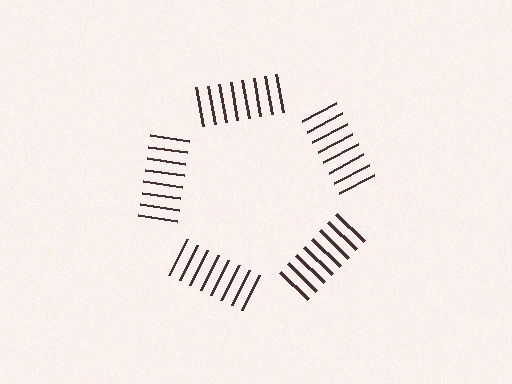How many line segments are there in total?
40 — 8 along each of the 5 edges.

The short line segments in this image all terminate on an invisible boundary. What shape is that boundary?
An illusory pentagon — the line segments terminate on its edges but no continuous stroke is drawn.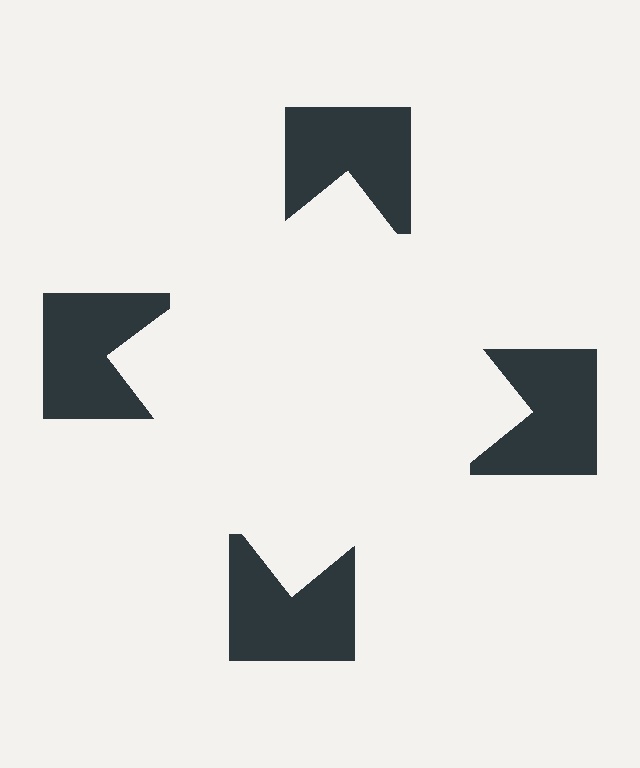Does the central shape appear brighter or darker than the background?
It typically appears slightly brighter than the background, even though no actual brightness change is drawn.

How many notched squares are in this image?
There are 4 — one at each vertex of the illusory square.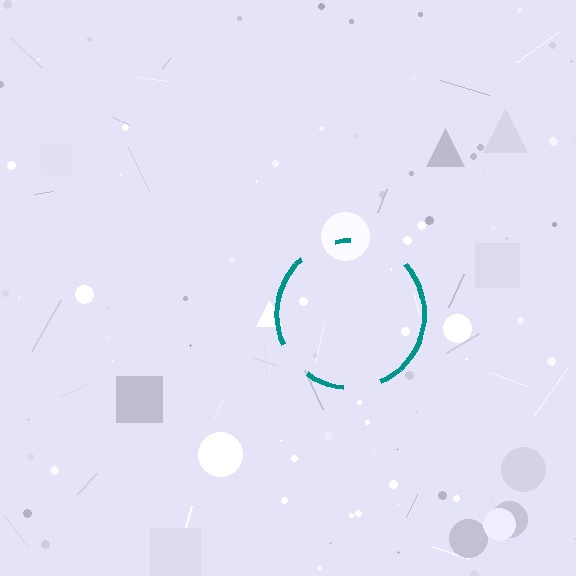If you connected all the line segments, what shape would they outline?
They would outline a circle.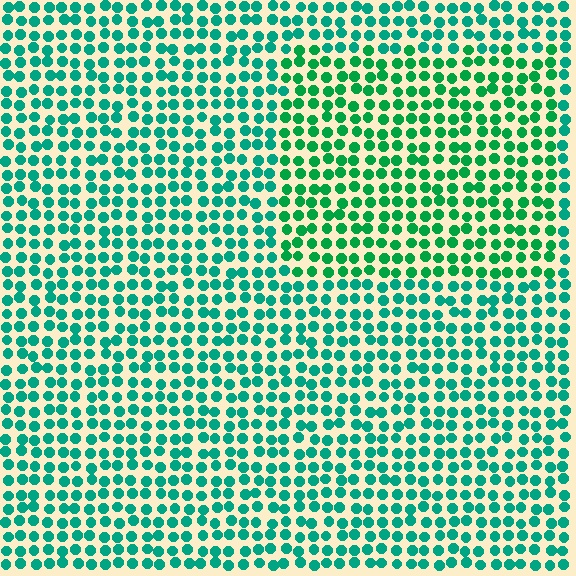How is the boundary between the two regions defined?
The boundary is defined purely by a slight shift in hue (about 24 degrees). Spacing, size, and orientation are identical on both sides.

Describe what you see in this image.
The image is filled with small teal elements in a uniform arrangement. A rectangle-shaped region is visible where the elements are tinted to a slightly different hue, forming a subtle color boundary.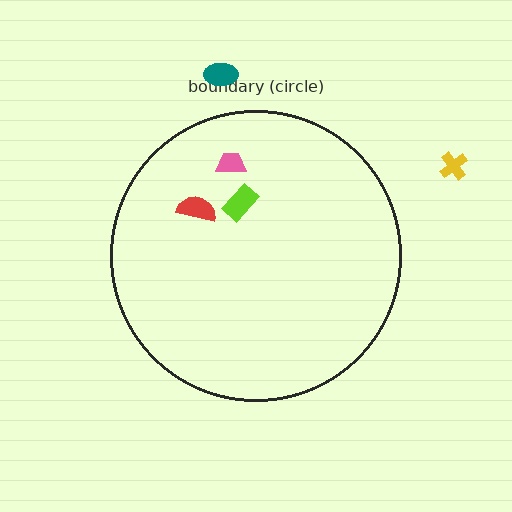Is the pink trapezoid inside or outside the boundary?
Inside.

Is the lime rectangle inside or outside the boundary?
Inside.